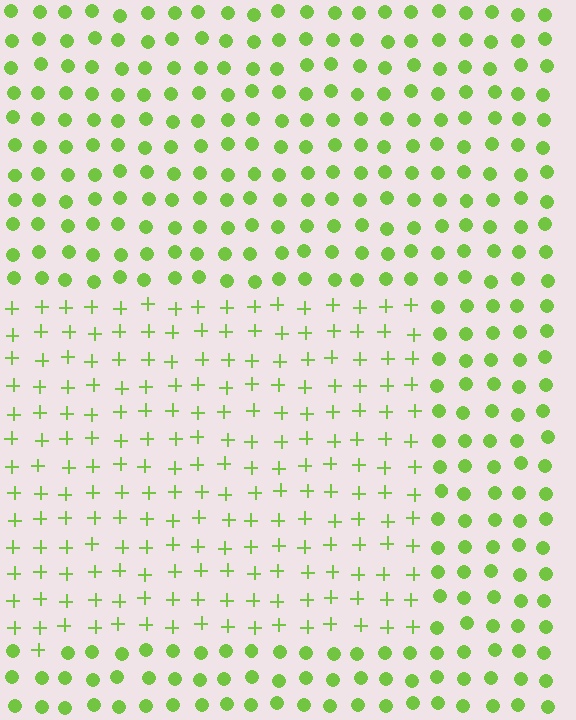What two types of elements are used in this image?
The image uses plus signs inside the rectangle region and circles outside it.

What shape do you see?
I see a rectangle.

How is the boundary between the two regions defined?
The boundary is defined by a change in element shape: plus signs inside vs. circles outside. All elements share the same color and spacing.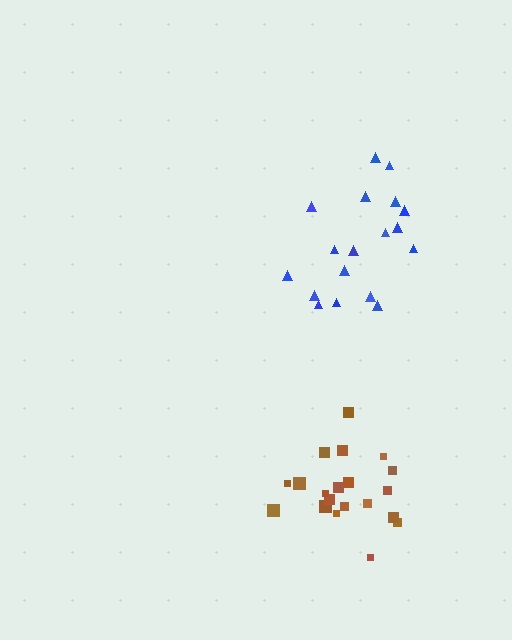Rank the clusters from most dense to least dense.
brown, blue.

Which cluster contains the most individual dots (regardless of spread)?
Brown (20).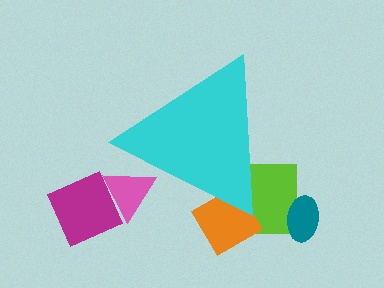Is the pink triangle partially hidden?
Yes, the pink triangle is partially hidden behind the cyan triangle.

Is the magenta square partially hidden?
No, the magenta square is fully visible.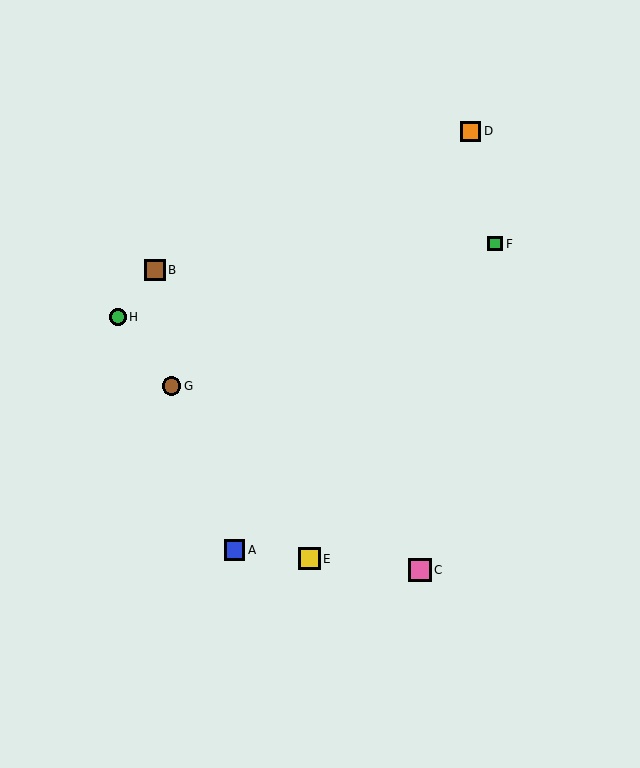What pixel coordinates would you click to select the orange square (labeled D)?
Click at (471, 131) to select the orange square D.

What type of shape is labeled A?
Shape A is a blue square.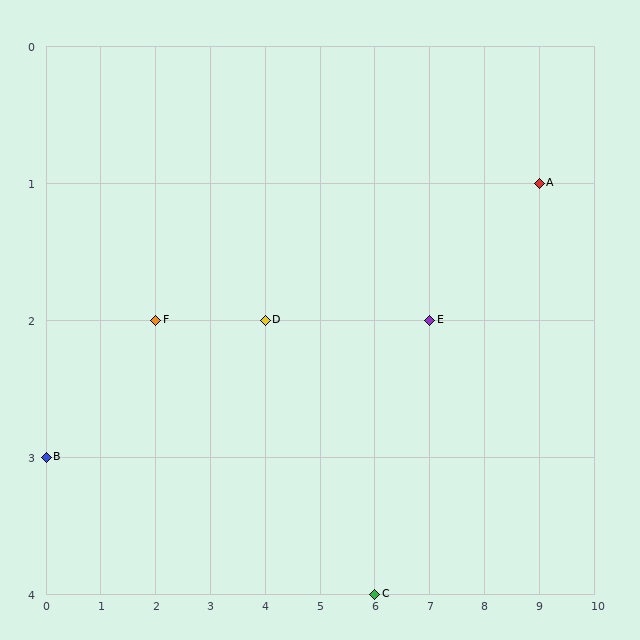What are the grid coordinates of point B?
Point B is at grid coordinates (0, 3).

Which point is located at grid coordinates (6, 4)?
Point C is at (6, 4).